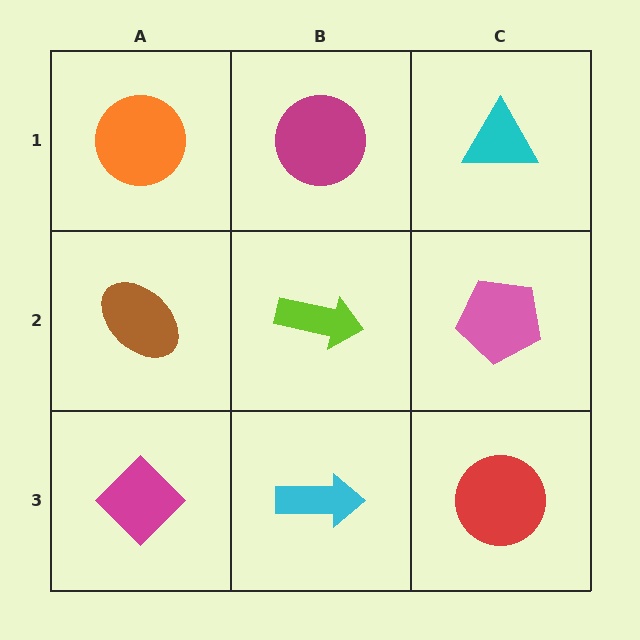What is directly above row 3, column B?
A lime arrow.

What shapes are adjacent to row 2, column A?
An orange circle (row 1, column A), a magenta diamond (row 3, column A), a lime arrow (row 2, column B).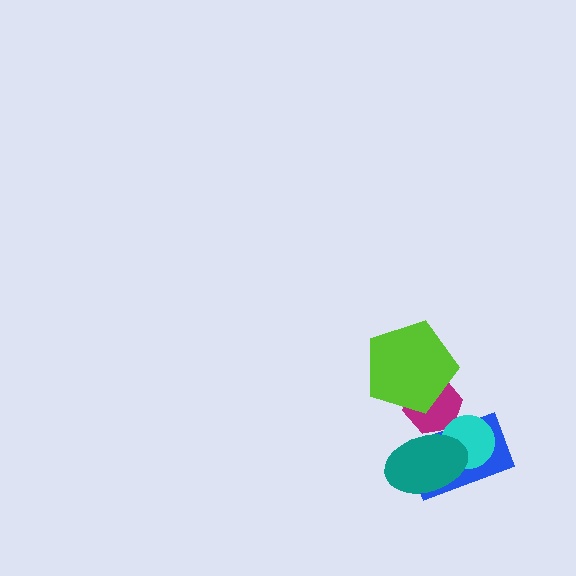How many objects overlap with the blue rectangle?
3 objects overlap with the blue rectangle.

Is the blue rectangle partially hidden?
Yes, it is partially covered by another shape.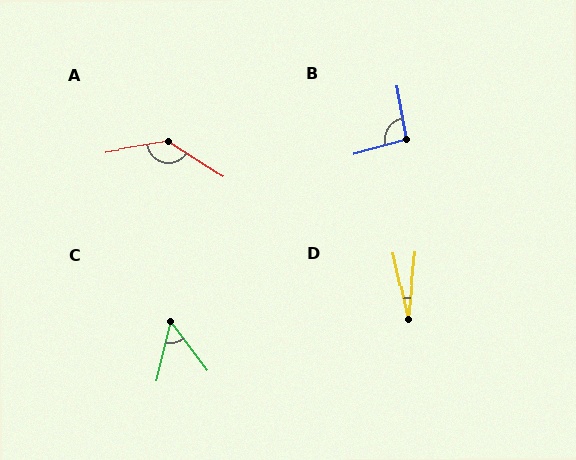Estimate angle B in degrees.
Approximately 95 degrees.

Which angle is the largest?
A, at approximately 138 degrees.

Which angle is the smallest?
D, at approximately 19 degrees.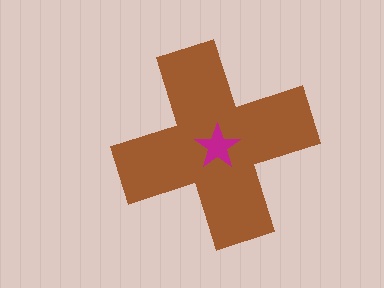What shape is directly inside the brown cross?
The magenta star.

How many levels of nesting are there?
2.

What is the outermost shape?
The brown cross.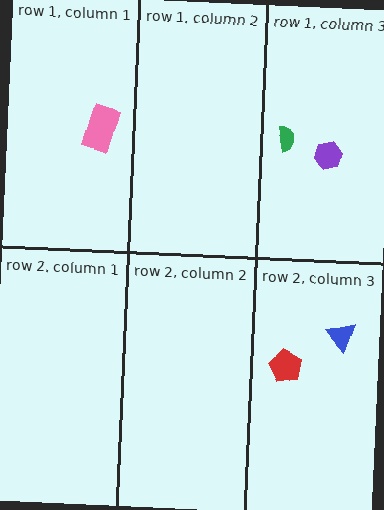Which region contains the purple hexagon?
The row 1, column 3 region.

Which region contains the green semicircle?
The row 1, column 3 region.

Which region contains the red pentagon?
The row 2, column 3 region.